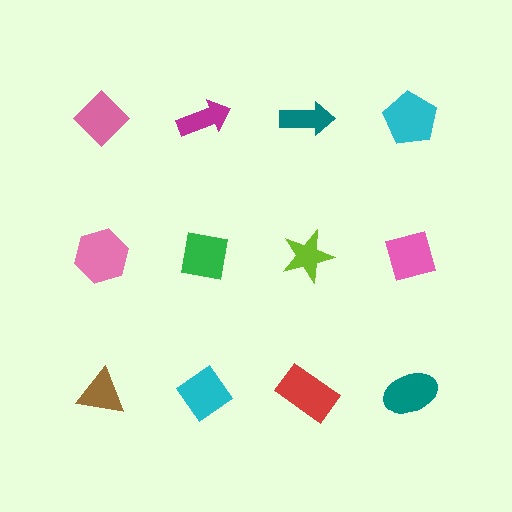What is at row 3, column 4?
A teal ellipse.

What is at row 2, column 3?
A lime star.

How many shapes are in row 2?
4 shapes.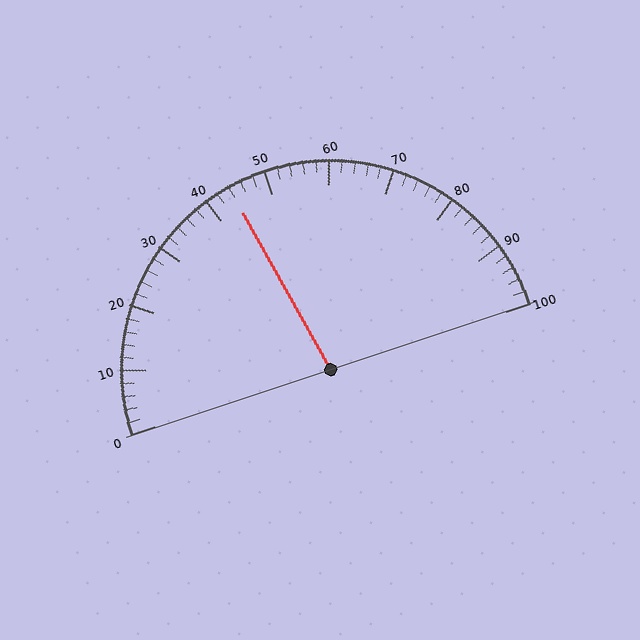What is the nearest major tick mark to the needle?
The nearest major tick mark is 40.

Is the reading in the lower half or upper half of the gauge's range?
The reading is in the lower half of the range (0 to 100).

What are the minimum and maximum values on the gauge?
The gauge ranges from 0 to 100.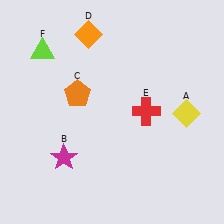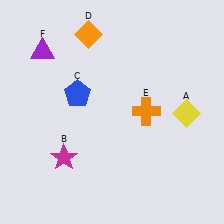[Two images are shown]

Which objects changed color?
C changed from orange to blue. E changed from red to orange. F changed from lime to purple.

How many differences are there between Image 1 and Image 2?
There are 3 differences between the two images.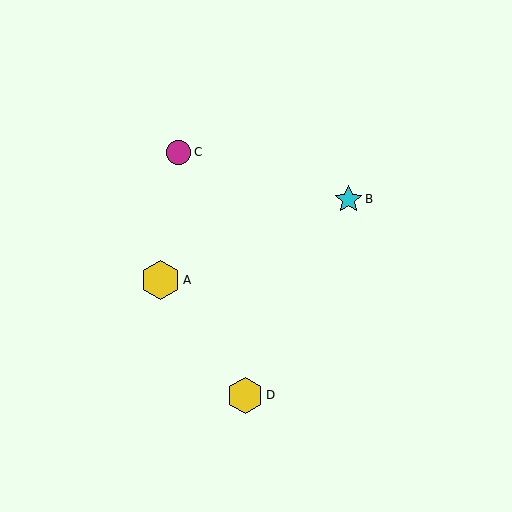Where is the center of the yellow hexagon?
The center of the yellow hexagon is at (245, 395).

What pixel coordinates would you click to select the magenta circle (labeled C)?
Click at (178, 152) to select the magenta circle C.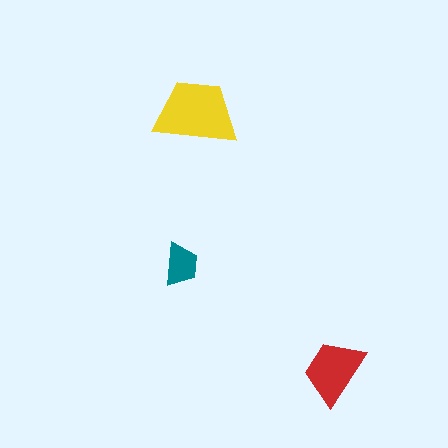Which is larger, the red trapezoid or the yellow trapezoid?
The yellow one.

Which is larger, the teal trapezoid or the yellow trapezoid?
The yellow one.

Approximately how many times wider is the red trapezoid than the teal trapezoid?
About 1.5 times wider.